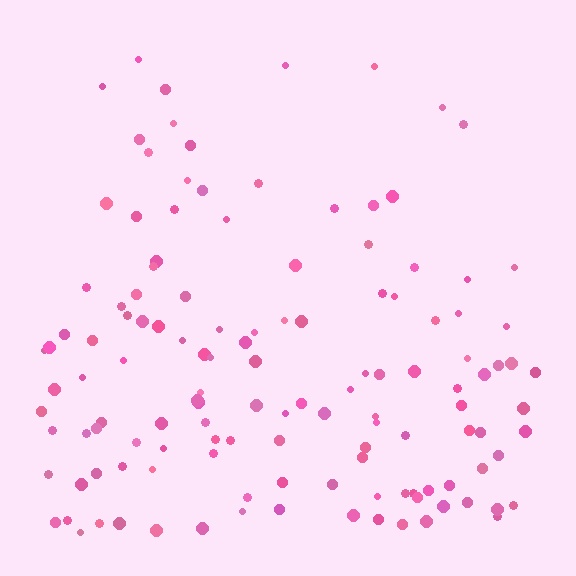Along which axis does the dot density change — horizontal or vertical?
Vertical.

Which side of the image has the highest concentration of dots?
The bottom.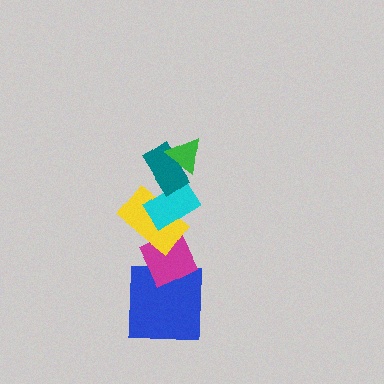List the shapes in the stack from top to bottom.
From top to bottom: the green triangle, the teal rectangle, the cyan rectangle, the yellow rectangle, the magenta diamond, the blue square.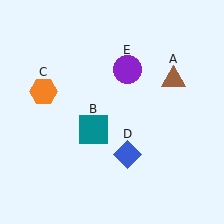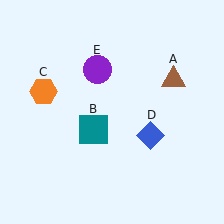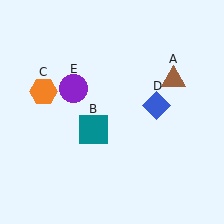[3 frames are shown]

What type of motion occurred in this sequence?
The blue diamond (object D), purple circle (object E) rotated counterclockwise around the center of the scene.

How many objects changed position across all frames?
2 objects changed position: blue diamond (object D), purple circle (object E).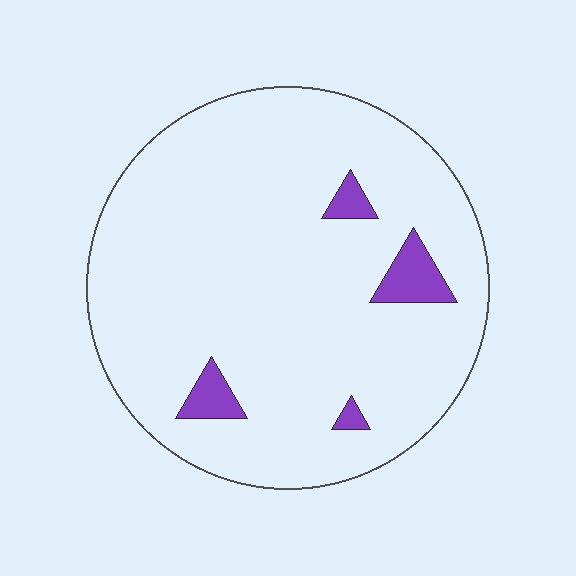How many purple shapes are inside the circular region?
4.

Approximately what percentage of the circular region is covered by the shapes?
Approximately 5%.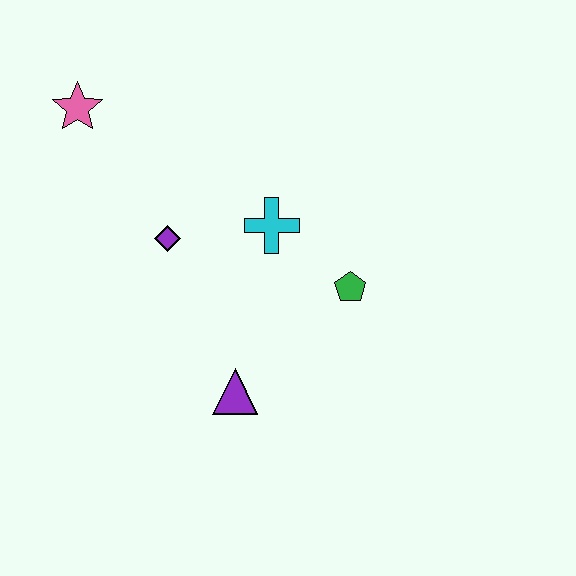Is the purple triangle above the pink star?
No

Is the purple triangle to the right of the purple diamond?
Yes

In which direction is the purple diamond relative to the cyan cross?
The purple diamond is to the left of the cyan cross.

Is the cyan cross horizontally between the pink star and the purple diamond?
No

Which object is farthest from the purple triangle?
The pink star is farthest from the purple triangle.